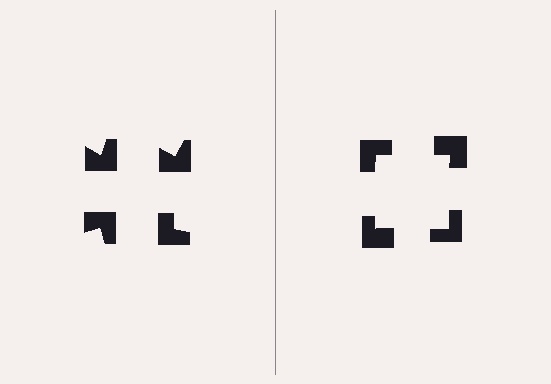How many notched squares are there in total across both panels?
8 — 4 on each side.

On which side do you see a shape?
An illusory square appears on the right side. On the left side the wedge cuts are rotated, so no coherent shape forms.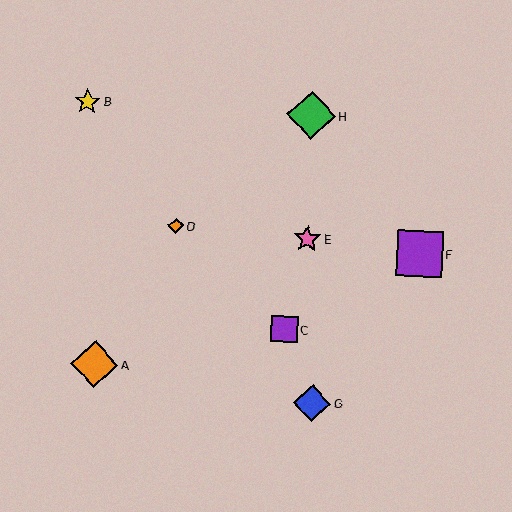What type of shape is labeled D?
Shape D is an orange diamond.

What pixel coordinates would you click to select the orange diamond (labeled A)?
Click at (94, 364) to select the orange diamond A.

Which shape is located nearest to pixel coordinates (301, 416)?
The blue diamond (labeled G) at (312, 403) is nearest to that location.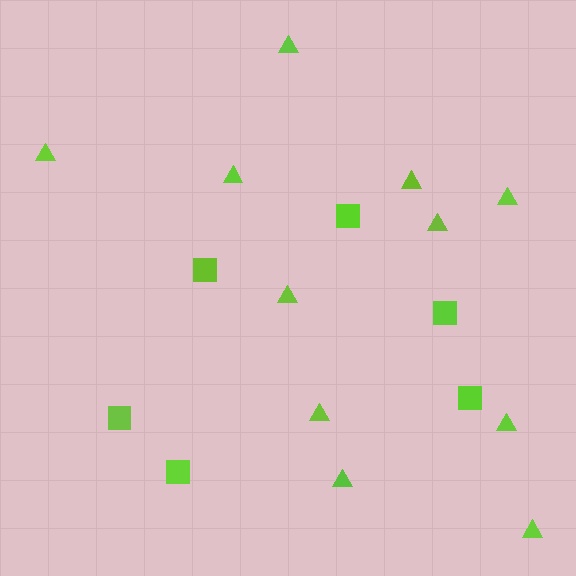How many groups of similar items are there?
There are 2 groups: one group of squares (6) and one group of triangles (11).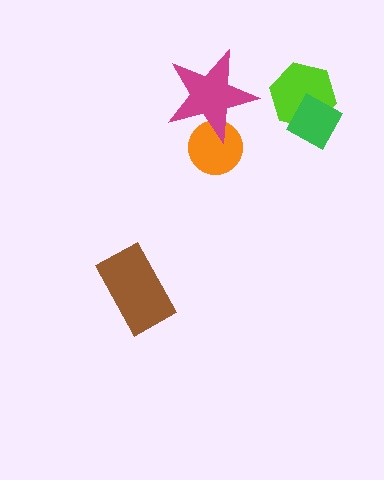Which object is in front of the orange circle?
The magenta star is in front of the orange circle.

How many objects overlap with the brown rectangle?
0 objects overlap with the brown rectangle.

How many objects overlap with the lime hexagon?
1 object overlaps with the lime hexagon.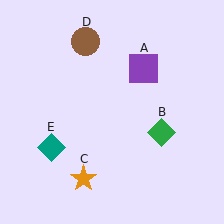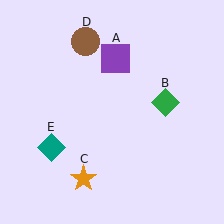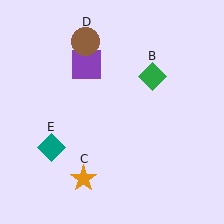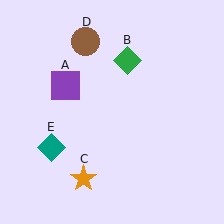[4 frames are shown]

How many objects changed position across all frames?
2 objects changed position: purple square (object A), green diamond (object B).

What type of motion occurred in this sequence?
The purple square (object A), green diamond (object B) rotated counterclockwise around the center of the scene.